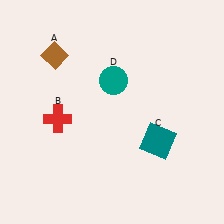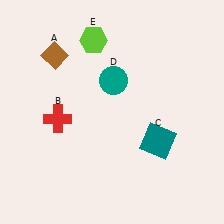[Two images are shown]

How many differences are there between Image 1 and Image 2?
There is 1 difference between the two images.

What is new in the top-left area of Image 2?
A lime hexagon (E) was added in the top-left area of Image 2.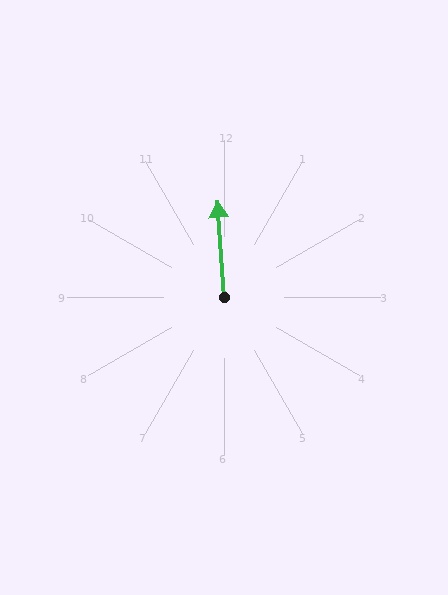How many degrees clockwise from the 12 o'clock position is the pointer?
Approximately 356 degrees.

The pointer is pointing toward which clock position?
Roughly 12 o'clock.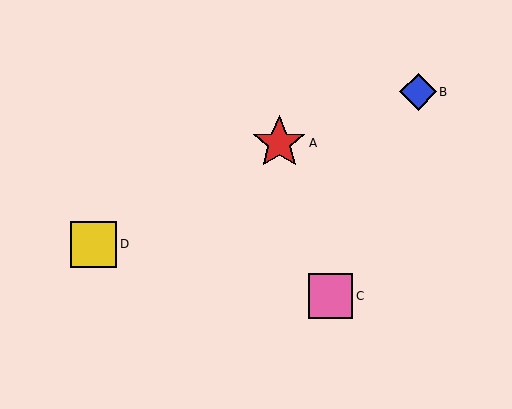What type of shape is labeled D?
Shape D is a yellow square.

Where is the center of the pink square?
The center of the pink square is at (331, 296).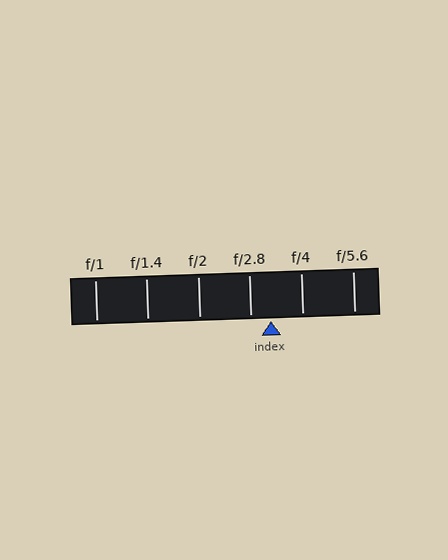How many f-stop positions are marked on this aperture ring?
There are 6 f-stop positions marked.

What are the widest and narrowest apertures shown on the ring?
The widest aperture shown is f/1 and the narrowest is f/5.6.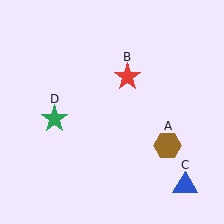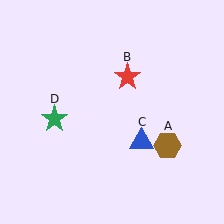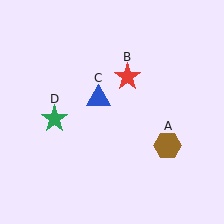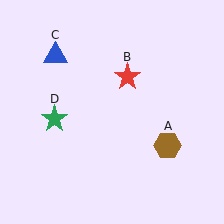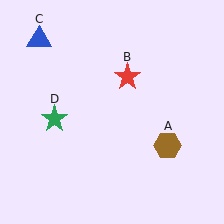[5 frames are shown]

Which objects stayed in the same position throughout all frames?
Brown hexagon (object A) and red star (object B) and green star (object D) remained stationary.